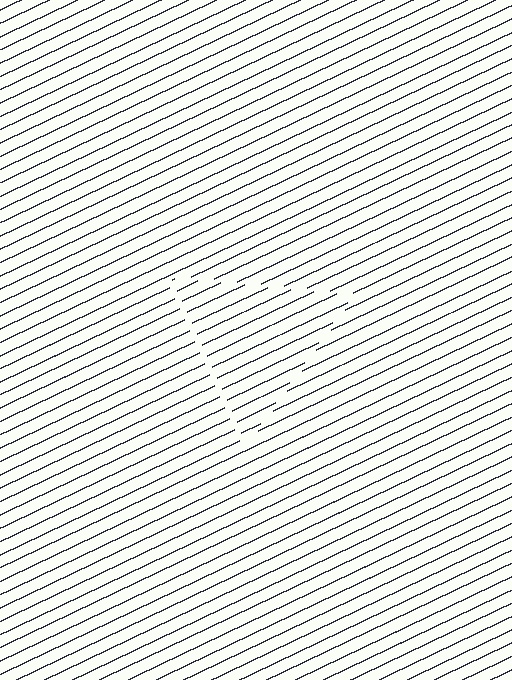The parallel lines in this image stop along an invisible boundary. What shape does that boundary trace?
An illusory triangle. The interior of the shape contains the same grating, shifted by half a period — the contour is defined by the phase discontinuity where line-ends from the inner and outer gratings abut.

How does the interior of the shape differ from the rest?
The interior of the shape contains the same grating, shifted by half a period — the contour is defined by the phase discontinuity where line-ends from the inner and outer gratings abut.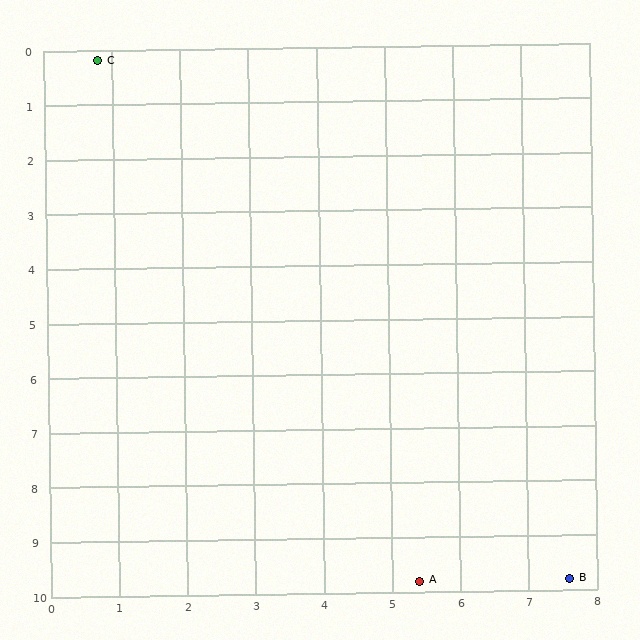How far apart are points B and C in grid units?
Points B and C are about 11.8 grid units apart.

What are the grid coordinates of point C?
Point C is at approximately (0.8, 0.2).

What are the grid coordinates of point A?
Point A is at approximately (5.4, 9.8).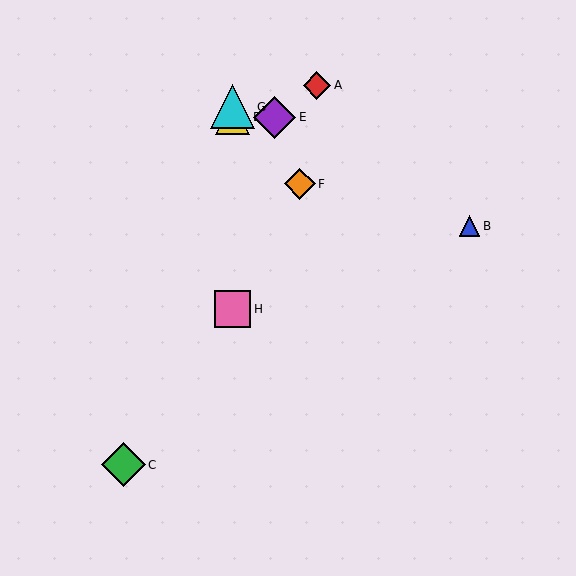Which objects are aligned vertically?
Objects D, G, H are aligned vertically.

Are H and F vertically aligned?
No, H is at x≈233 and F is at x≈300.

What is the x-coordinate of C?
Object C is at x≈123.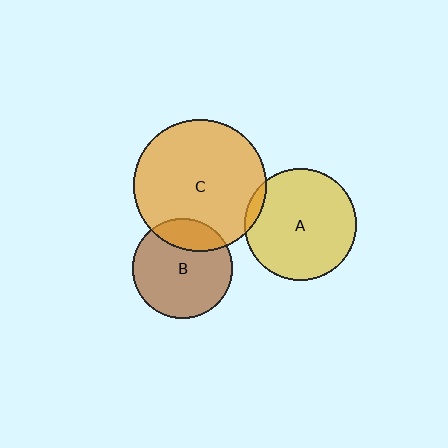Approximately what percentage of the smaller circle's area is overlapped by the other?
Approximately 5%.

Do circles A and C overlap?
Yes.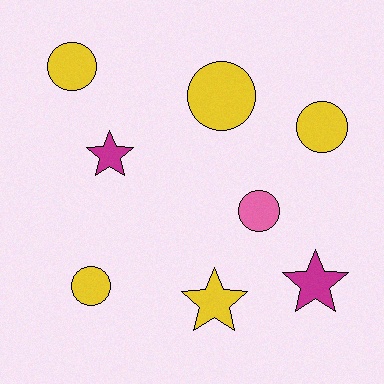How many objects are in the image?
There are 8 objects.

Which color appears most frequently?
Yellow, with 5 objects.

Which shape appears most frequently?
Circle, with 5 objects.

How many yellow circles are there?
There are 4 yellow circles.